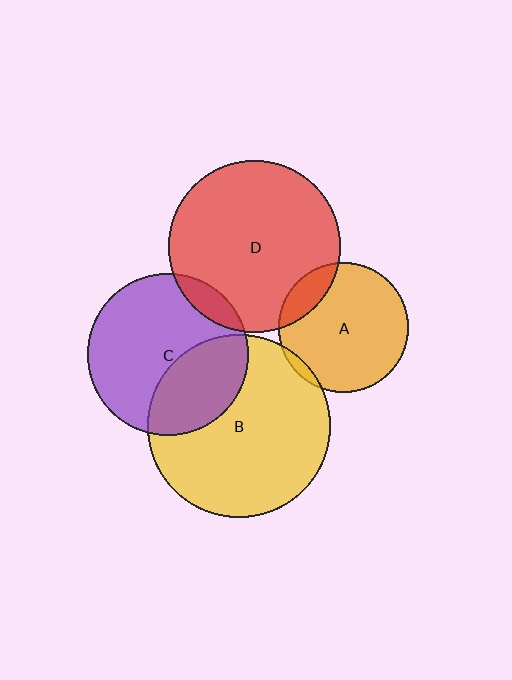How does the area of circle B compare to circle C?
Approximately 1.3 times.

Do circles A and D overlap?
Yes.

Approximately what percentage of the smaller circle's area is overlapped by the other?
Approximately 15%.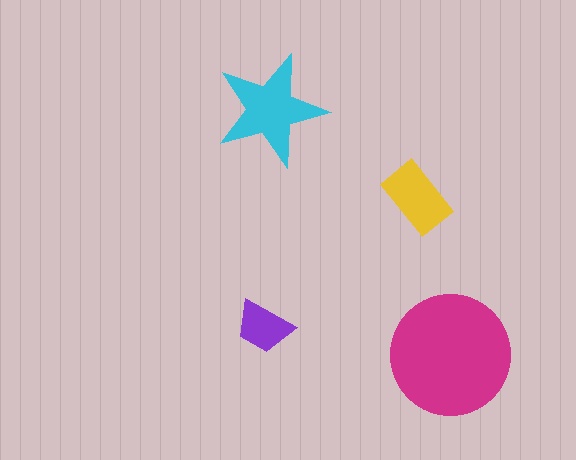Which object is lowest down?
The magenta circle is bottommost.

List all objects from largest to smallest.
The magenta circle, the cyan star, the yellow rectangle, the purple trapezoid.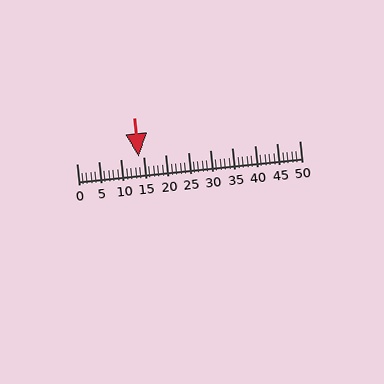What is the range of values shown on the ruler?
The ruler shows values from 0 to 50.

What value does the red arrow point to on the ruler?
The red arrow points to approximately 14.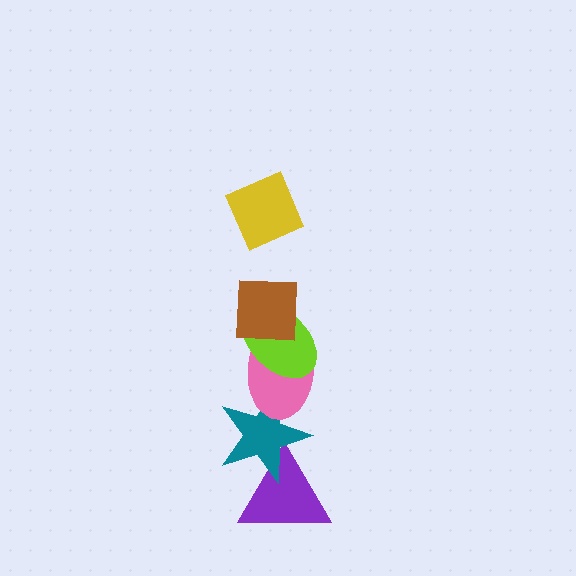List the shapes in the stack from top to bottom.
From top to bottom: the yellow diamond, the brown square, the lime ellipse, the pink ellipse, the teal star, the purple triangle.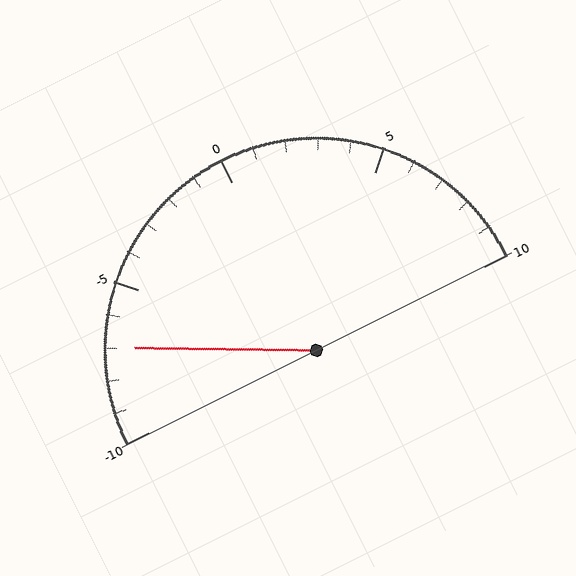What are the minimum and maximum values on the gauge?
The gauge ranges from -10 to 10.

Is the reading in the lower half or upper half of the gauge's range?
The reading is in the lower half of the range (-10 to 10).